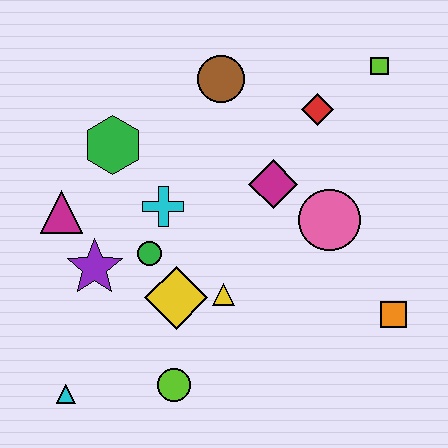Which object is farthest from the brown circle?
The cyan triangle is farthest from the brown circle.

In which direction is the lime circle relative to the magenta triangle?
The lime circle is below the magenta triangle.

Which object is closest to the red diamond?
The lime square is closest to the red diamond.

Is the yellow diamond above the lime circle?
Yes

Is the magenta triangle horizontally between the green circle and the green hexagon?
No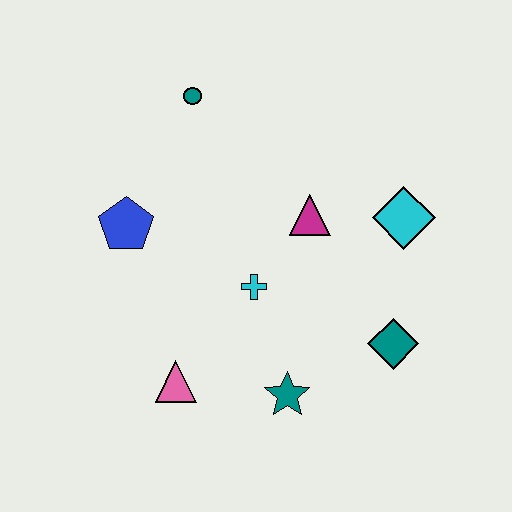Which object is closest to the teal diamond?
The teal star is closest to the teal diamond.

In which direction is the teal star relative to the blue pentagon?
The teal star is below the blue pentagon.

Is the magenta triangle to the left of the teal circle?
No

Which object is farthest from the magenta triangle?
The pink triangle is farthest from the magenta triangle.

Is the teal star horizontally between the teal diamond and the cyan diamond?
No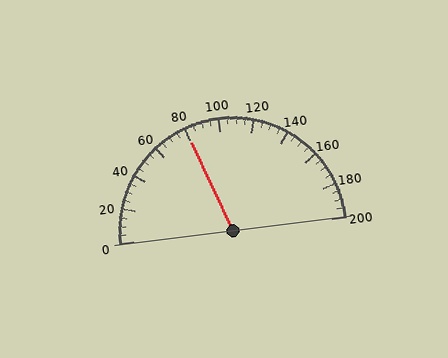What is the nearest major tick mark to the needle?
The nearest major tick mark is 80.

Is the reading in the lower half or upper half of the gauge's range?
The reading is in the lower half of the range (0 to 200).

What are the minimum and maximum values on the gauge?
The gauge ranges from 0 to 200.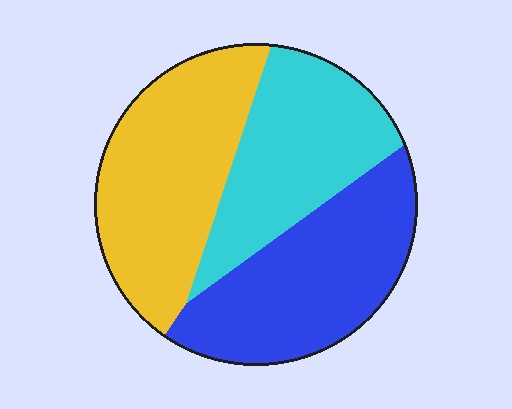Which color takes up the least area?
Cyan, at roughly 30%.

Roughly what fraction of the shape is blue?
Blue takes up about one third (1/3) of the shape.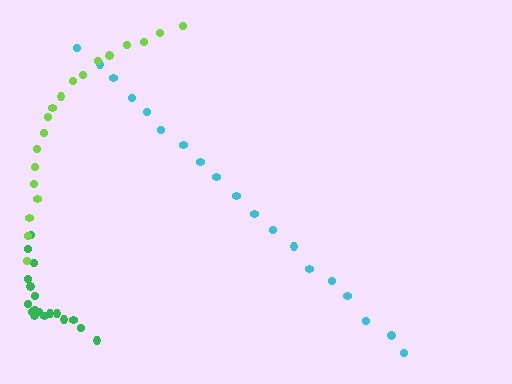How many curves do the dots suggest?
There are 3 distinct paths.